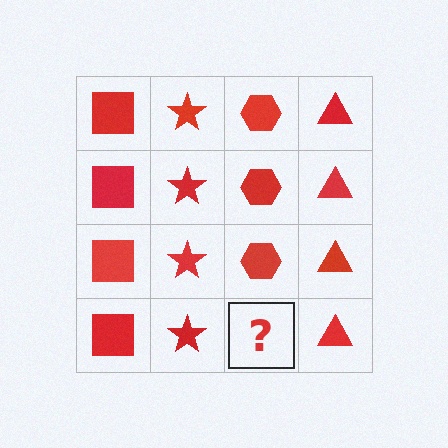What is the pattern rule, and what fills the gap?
The rule is that each column has a consistent shape. The gap should be filled with a red hexagon.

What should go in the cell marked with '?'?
The missing cell should contain a red hexagon.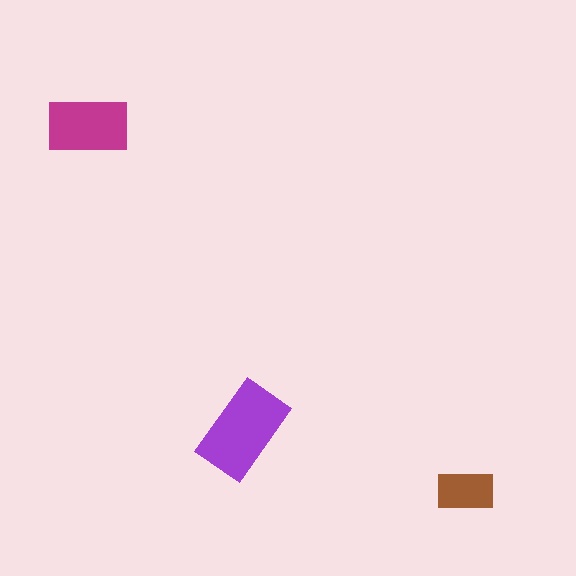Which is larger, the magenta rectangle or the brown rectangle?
The magenta one.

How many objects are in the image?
There are 3 objects in the image.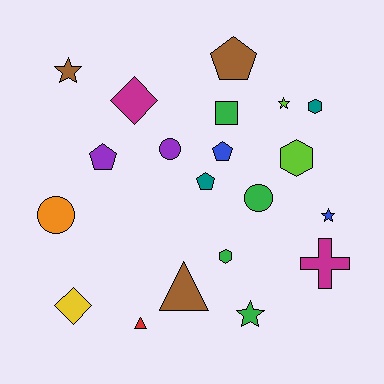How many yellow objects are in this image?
There is 1 yellow object.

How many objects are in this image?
There are 20 objects.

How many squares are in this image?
There is 1 square.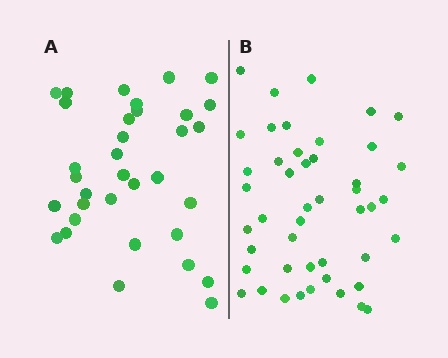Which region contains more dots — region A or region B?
Region B (the right region) has more dots.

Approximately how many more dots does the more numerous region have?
Region B has roughly 12 or so more dots than region A.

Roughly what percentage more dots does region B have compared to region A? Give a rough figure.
About 35% more.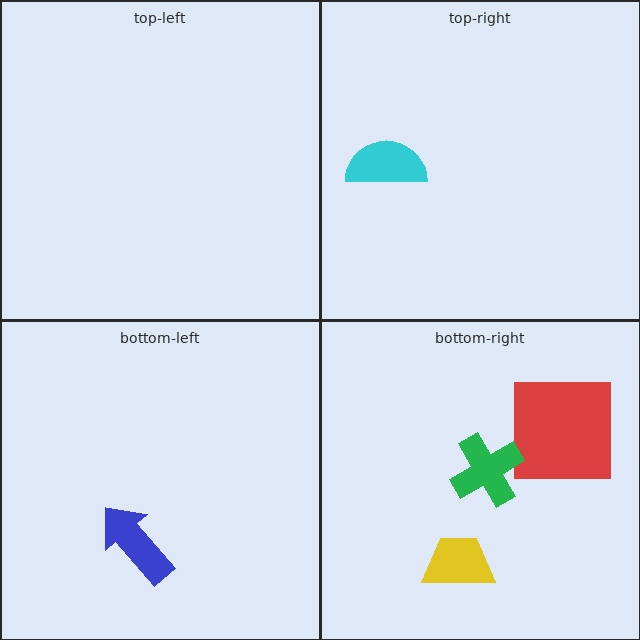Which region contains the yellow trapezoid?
The bottom-right region.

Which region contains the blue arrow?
The bottom-left region.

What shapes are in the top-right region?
The cyan semicircle.